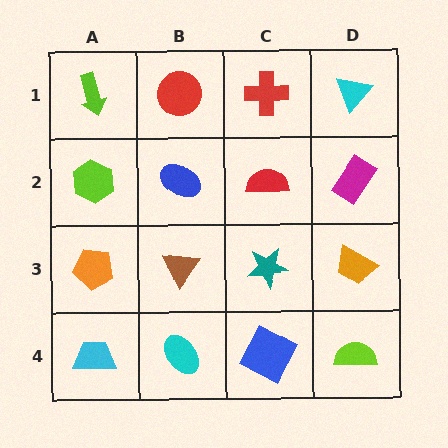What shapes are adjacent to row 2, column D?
A cyan triangle (row 1, column D), an orange trapezoid (row 3, column D), a red semicircle (row 2, column C).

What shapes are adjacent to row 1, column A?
A lime hexagon (row 2, column A), a red circle (row 1, column B).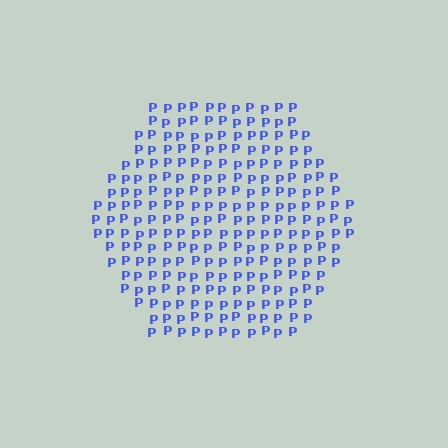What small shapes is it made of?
It is made of small letter P's.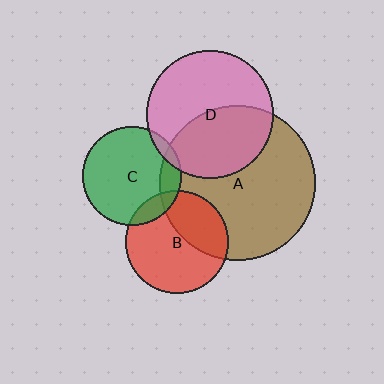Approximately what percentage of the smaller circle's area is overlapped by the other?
Approximately 45%.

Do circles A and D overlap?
Yes.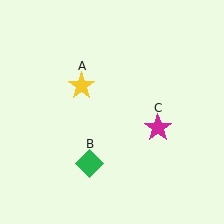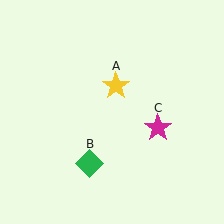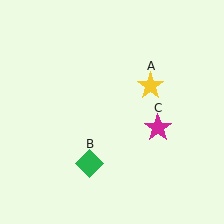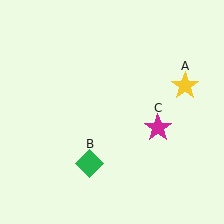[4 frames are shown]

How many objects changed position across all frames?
1 object changed position: yellow star (object A).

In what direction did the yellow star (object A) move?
The yellow star (object A) moved right.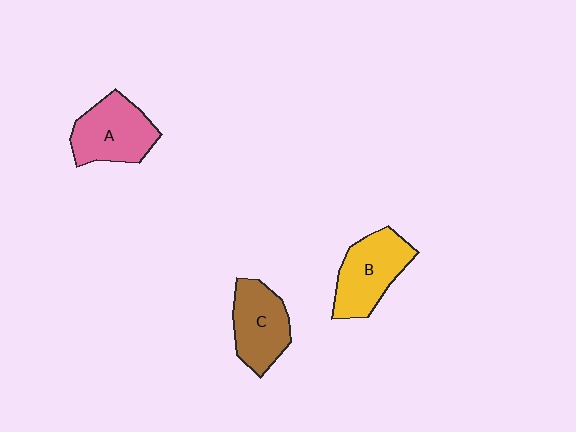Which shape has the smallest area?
Shape C (brown).